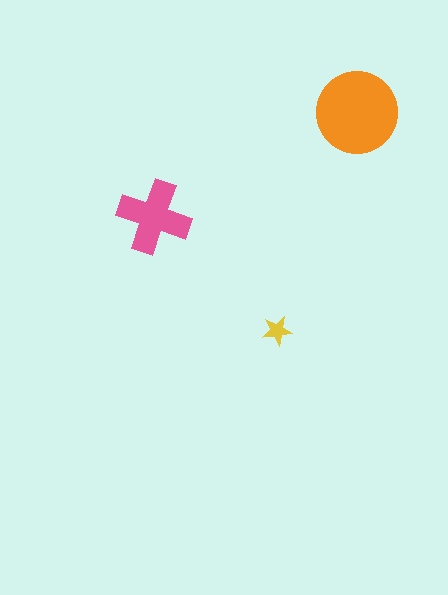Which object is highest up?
The orange circle is topmost.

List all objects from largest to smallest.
The orange circle, the pink cross, the yellow star.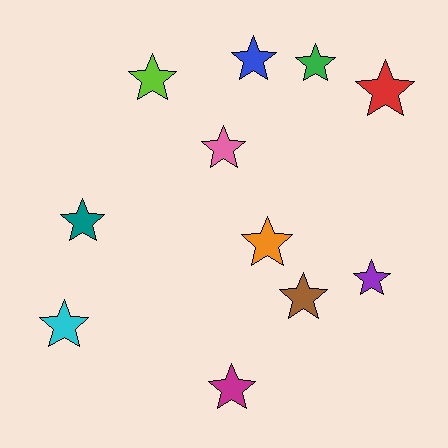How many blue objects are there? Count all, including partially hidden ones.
There is 1 blue object.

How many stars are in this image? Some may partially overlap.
There are 11 stars.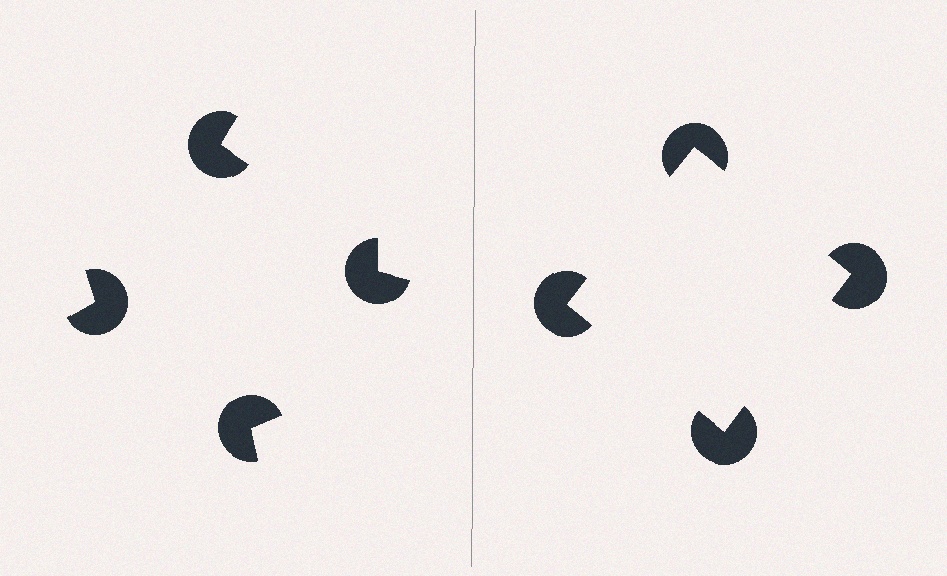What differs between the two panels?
The pac-man discs are positioned identically on both sides; only the wedge orientations differ. On the right they align to a square; on the left they are misaligned.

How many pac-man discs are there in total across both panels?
8 — 4 on each side.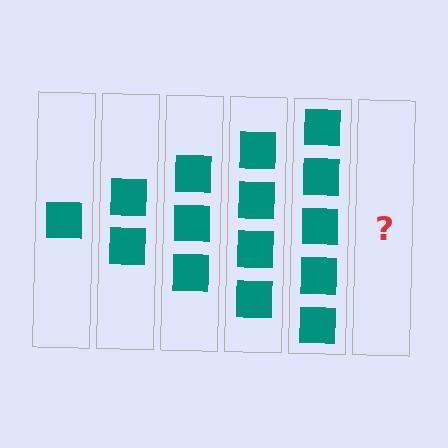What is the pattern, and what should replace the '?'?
The pattern is that each step adds one more square. The '?' should be 6 squares.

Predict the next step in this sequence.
The next step is 6 squares.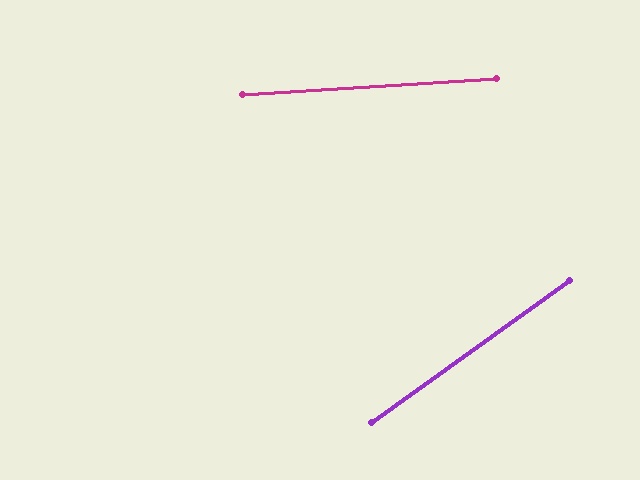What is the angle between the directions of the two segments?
Approximately 32 degrees.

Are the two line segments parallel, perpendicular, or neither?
Neither parallel nor perpendicular — they differ by about 32°.